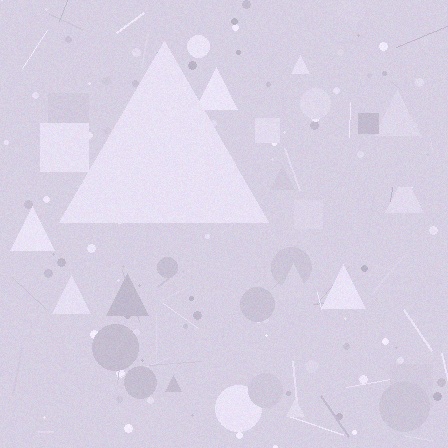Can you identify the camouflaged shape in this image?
The camouflaged shape is a triangle.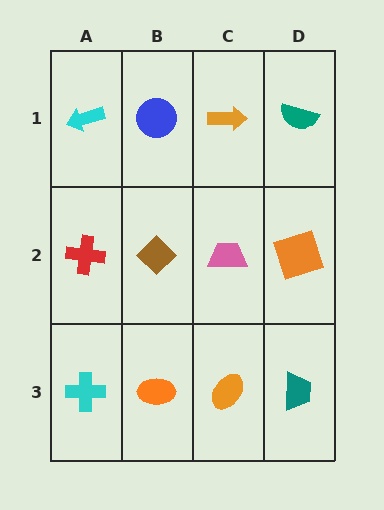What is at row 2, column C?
A pink trapezoid.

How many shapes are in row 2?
4 shapes.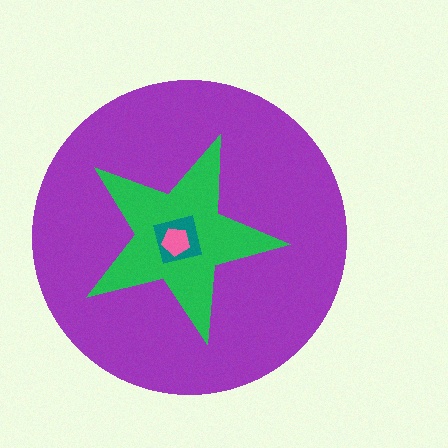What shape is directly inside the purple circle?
The green star.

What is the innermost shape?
The pink pentagon.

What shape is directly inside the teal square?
The pink pentagon.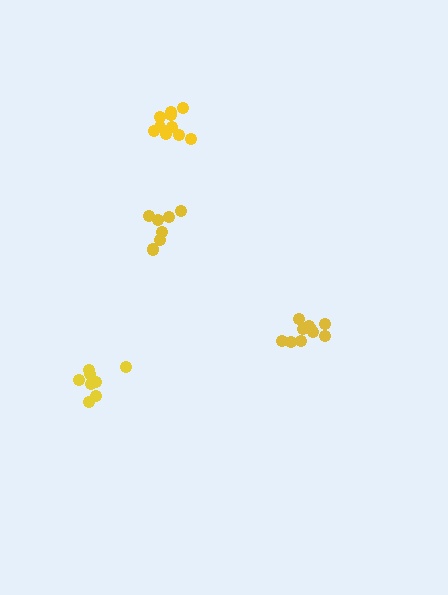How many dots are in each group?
Group 1: 11 dots, Group 2: 8 dots, Group 3: 7 dots, Group 4: 10 dots (36 total).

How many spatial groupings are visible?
There are 4 spatial groupings.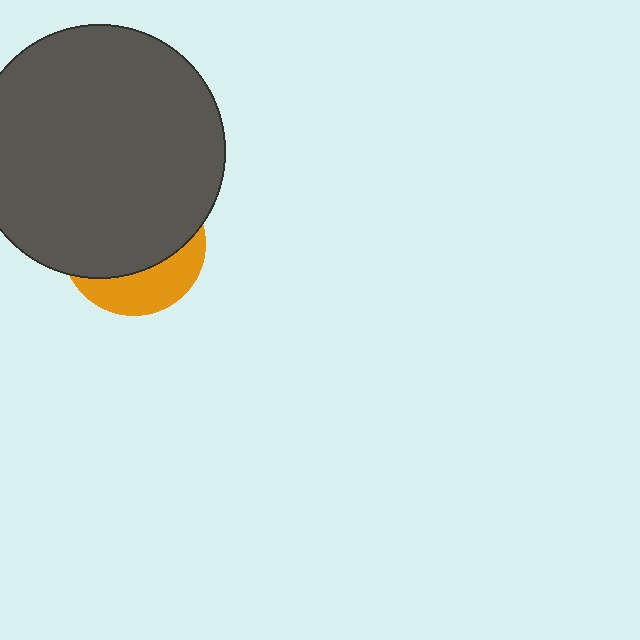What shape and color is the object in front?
The object in front is a dark gray circle.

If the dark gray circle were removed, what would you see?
You would see the complete orange circle.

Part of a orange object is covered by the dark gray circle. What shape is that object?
It is a circle.